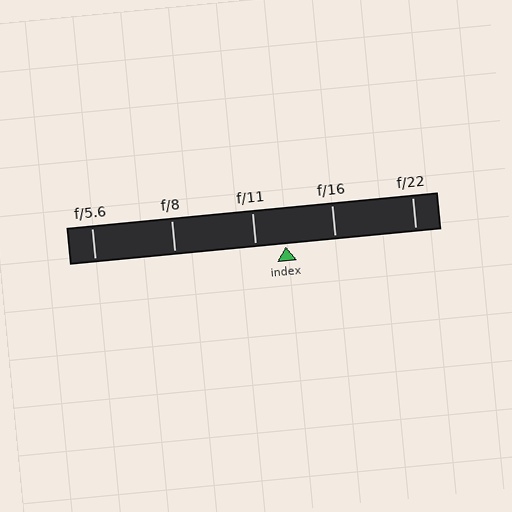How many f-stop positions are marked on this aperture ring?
There are 5 f-stop positions marked.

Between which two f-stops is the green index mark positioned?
The index mark is between f/11 and f/16.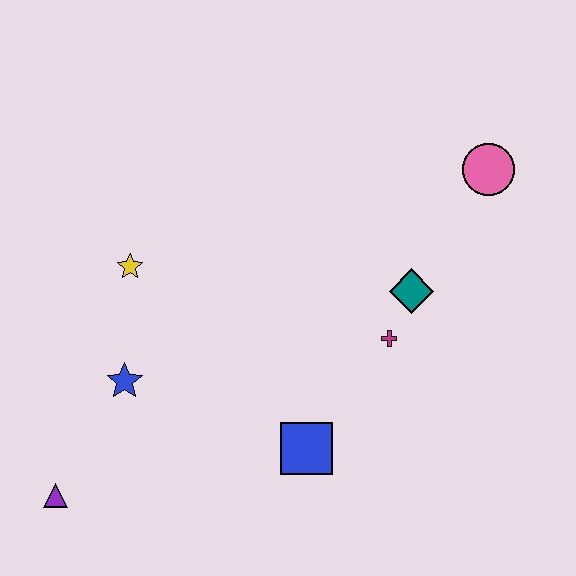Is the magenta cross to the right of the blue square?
Yes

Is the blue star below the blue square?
No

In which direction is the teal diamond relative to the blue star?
The teal diamond is to the right of the blue star.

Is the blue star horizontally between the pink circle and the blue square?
No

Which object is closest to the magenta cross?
The teal diamond is closest to the magenta cross.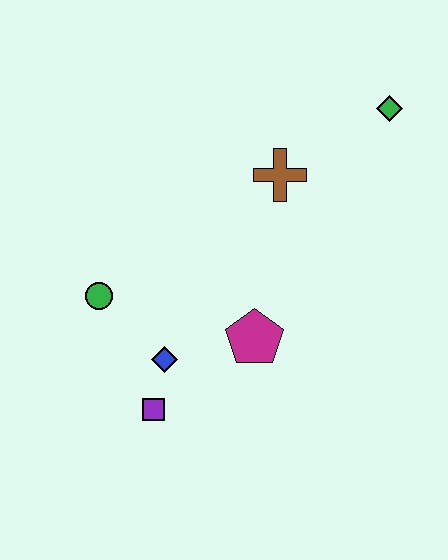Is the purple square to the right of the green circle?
Yes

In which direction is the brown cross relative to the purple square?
The brown cross is above the purple square.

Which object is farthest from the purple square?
The green diamond is farthest from the purple square.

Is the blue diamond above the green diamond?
No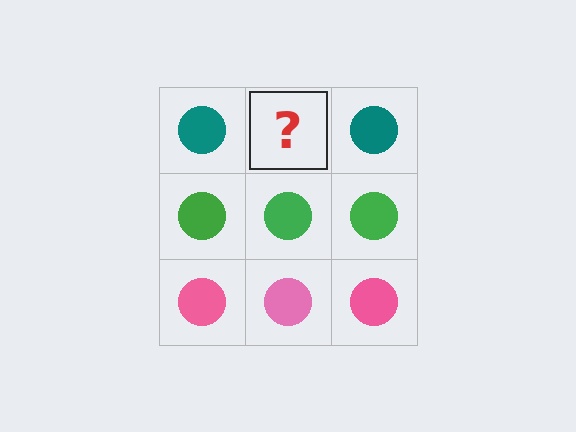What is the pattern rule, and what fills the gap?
The rule is that each row has a consistent color. The gap should be filled with a teal circle.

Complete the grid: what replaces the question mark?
The question mark should be replaced with a teal circle.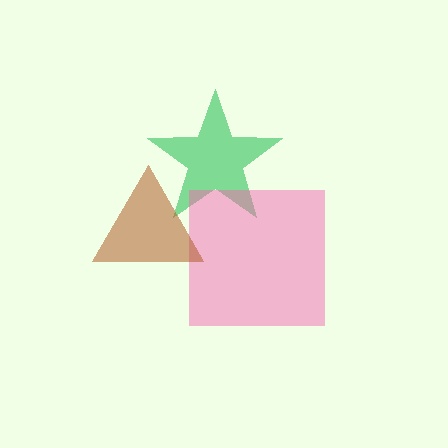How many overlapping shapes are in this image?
There are 3 overlapping shapes in the image.